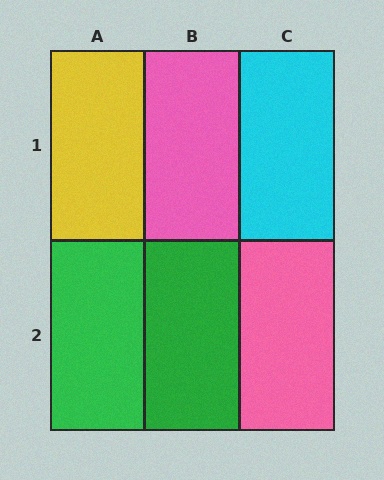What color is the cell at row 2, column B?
Green.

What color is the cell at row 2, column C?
Pink.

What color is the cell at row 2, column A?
Green.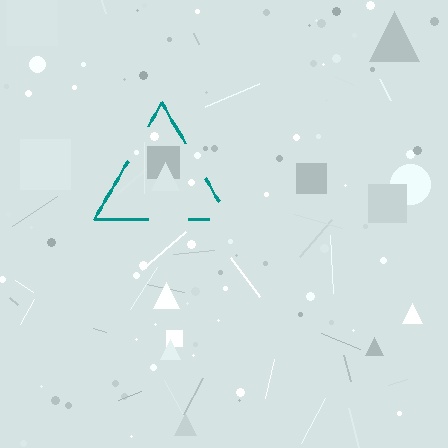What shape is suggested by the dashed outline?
The dashed outline suggests a triangle.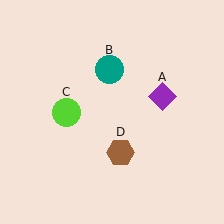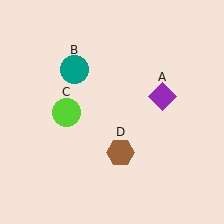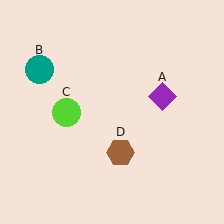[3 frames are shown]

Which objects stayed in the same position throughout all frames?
Purple diamond (object A) and lime circle (object C) and brown hexagon (object D) remained stationary.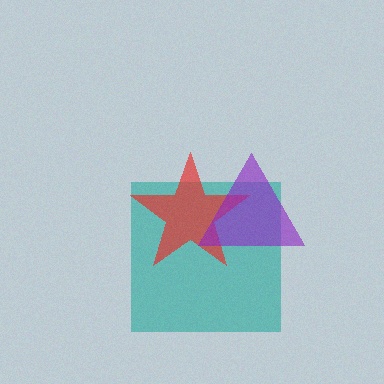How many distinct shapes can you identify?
There are 3 distinct shapes: a teal square, a red star, a purple triangle.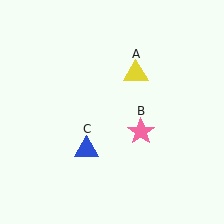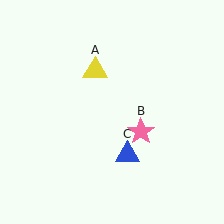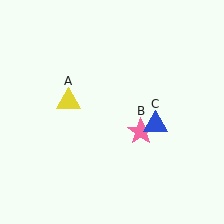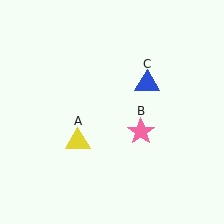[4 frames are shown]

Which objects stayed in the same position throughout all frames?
Pink star (object B) remained stationary.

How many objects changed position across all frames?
2 objects changed position: yellow triangle (object A), blue triangle (object C).